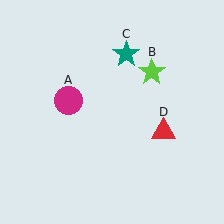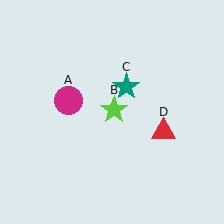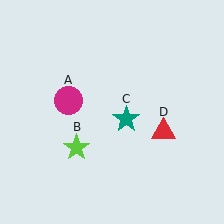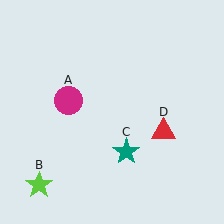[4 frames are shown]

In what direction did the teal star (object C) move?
The teal star (object C) moved down.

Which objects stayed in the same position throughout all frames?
Magenta circle (object A) and red triangle (object D) remained stationary.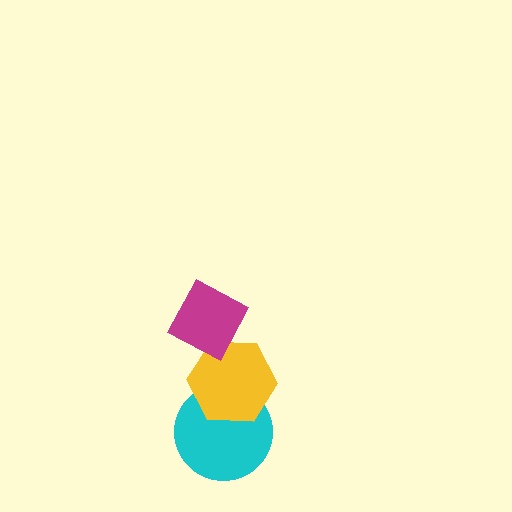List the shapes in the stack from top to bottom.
From top to bottom: the magenta diamond, the yellow hexagon, the cyan circle.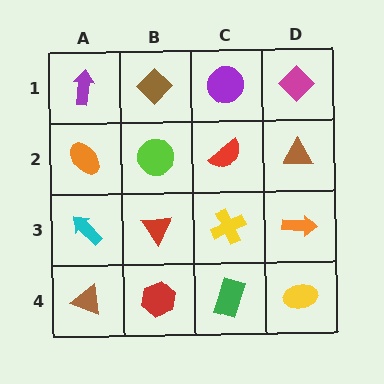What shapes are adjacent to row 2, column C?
A purple circle (row 1, column C), a yellow cross (row 3, column C), a lime circle (row 2, column B), a brown triangle (row 2, column D).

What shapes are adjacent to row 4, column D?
An orange arrow (row 3, column D), a green rectangle (row 4, column C).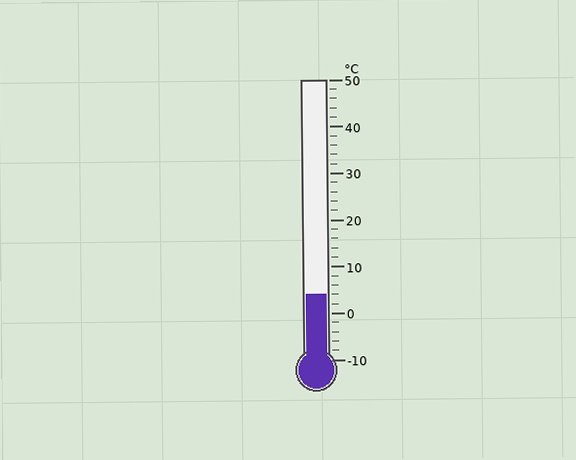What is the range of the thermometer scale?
The thermometer scale ranges from -10°C to 50°C.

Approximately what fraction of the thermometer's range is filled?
The thermometer is filled to approximately 25% of its range.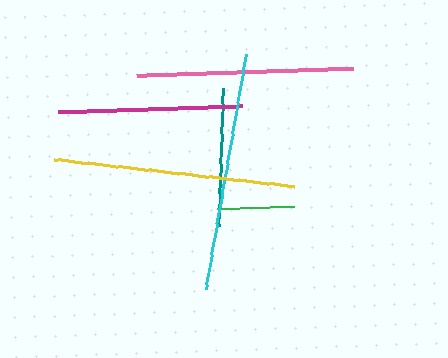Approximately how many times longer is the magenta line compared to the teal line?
The magenta line is approximately 1.3 times the length of the teal line.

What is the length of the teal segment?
The teal segment is approximately 138 pixels long.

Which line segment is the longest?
The yellow line is the longest at approximately 242 pixels.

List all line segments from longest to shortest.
From longest to shortest: yellow, cyan, pink, magenta, teal, green.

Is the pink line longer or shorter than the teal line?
The pink line is longer than the teal line.